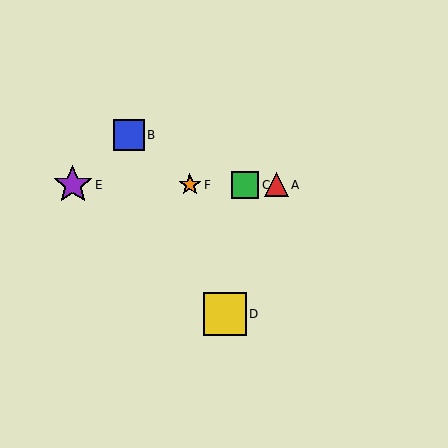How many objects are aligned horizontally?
4 objects (A, C, E, F) are aligned horizontally.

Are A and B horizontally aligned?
No, A is at y≈185 and B is at y≈135.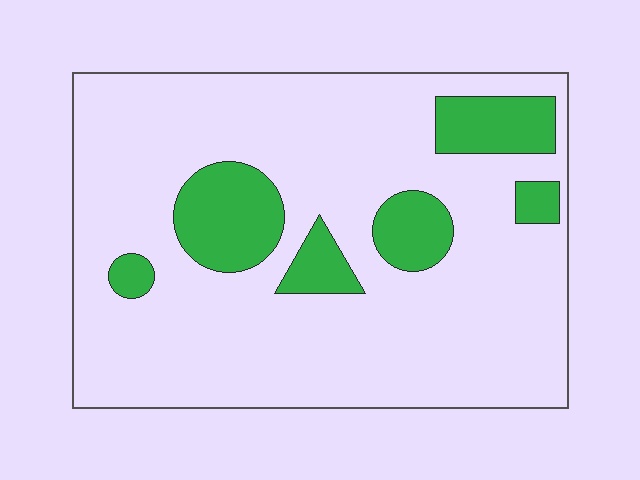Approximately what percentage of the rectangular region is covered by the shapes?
Approximately 20%.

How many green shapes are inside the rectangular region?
6.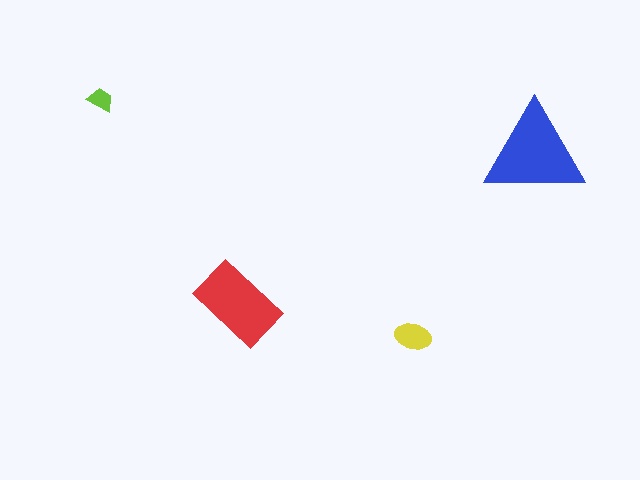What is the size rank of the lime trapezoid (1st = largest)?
4th.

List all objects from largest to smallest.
The blue triangle, the red rectangle, the yellow ellipse, the lime trapezoid.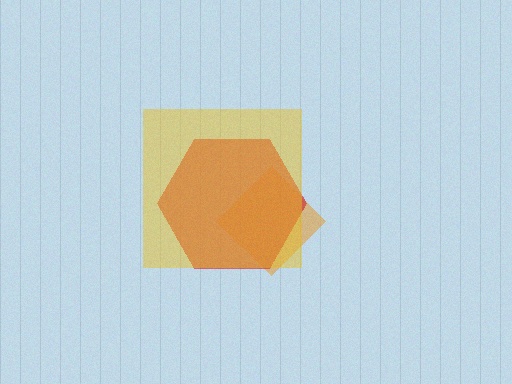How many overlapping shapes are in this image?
There are 3 overlapping shapes in the image.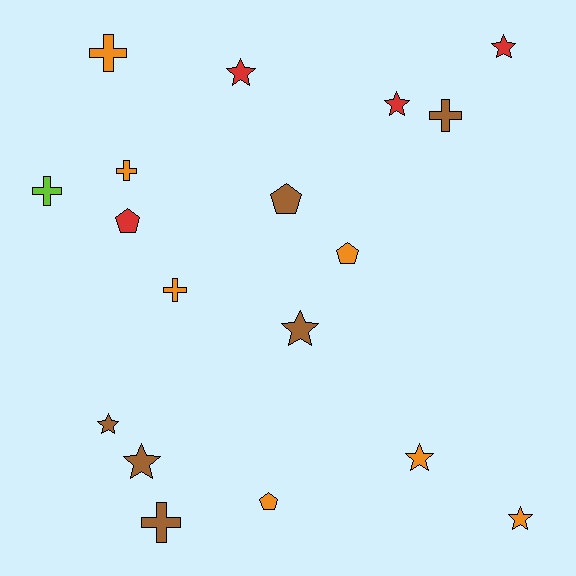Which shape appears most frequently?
Star, with 8 objects.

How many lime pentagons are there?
There are no lime pentagons.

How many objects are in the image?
There are 18 objects.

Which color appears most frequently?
Orange, with 7 objects.